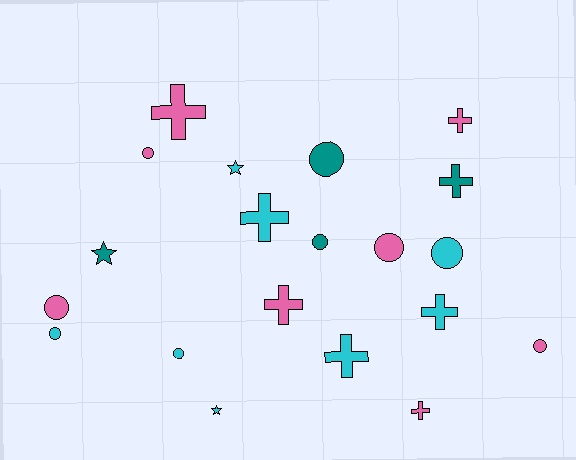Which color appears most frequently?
Cyan, with 8 objects.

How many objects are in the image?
There are 20 objects.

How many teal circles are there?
There are 2 teal circles.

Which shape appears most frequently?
Circle, with 9 objects.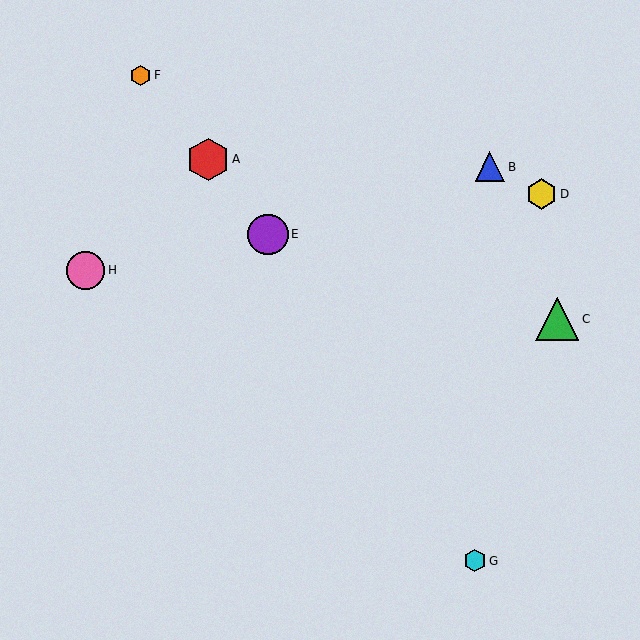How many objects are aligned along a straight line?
3 objects (A, E, F) are aligned along a straight line.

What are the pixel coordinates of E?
Object E is at (268, 234).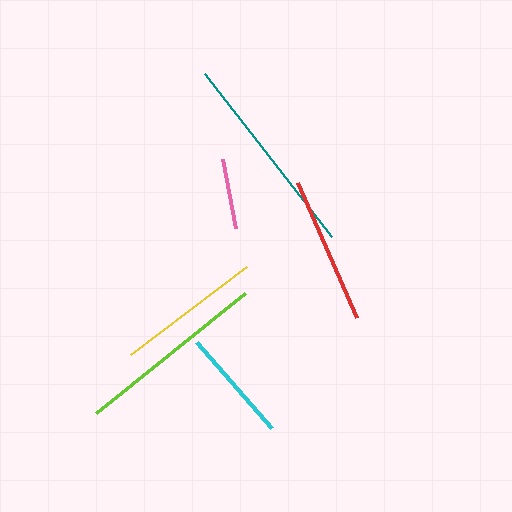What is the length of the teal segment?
The teal segment is approximately 207 pixels long.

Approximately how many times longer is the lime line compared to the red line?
The lime line is approximately 1.3 times the length of the red line.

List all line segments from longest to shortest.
From longest to shortest: teal, lime, red, yellow, cyan, pink.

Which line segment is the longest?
The teal line is the longest at approximately 207 pixels.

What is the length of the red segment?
The red segment is approximately 147 pixels long.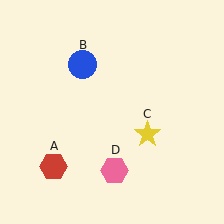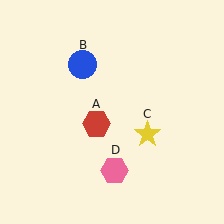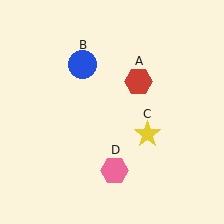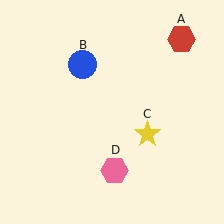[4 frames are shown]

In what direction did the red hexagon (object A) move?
The red hexagon (object A) moved up and to the right.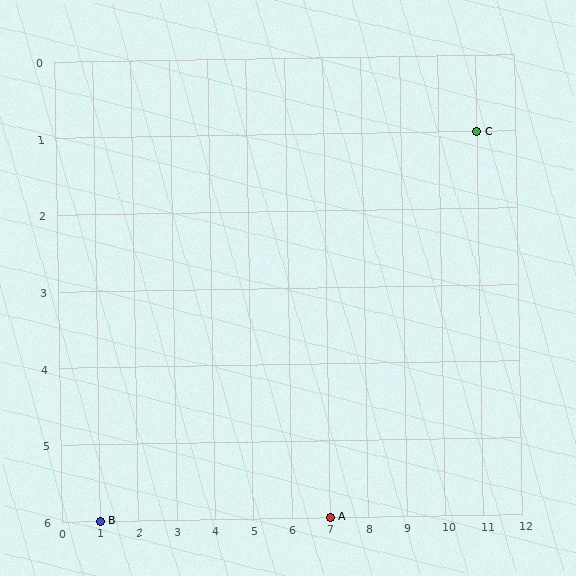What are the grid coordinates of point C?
Point C is at grid coordinates (11, 1).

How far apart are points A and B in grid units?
Points A and B are 6 columns apart.